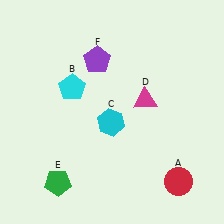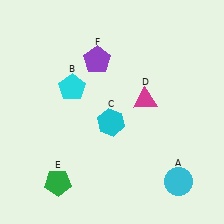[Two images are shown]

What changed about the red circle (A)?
In Image 1, A is red. In Image 2, it changed to cyan.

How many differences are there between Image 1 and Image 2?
There is 1 difference between the two images.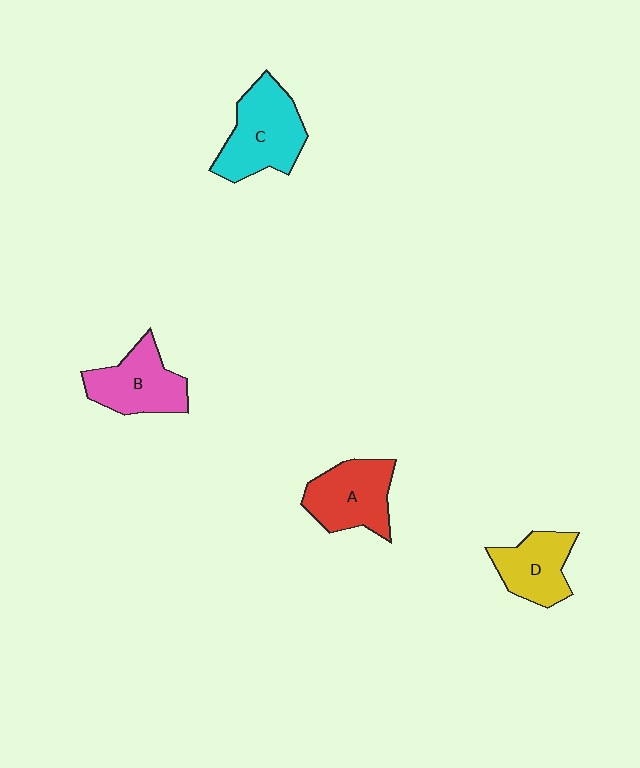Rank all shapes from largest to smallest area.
From largest to smallest: C (cyan), A (red), B (pink), D (yellow).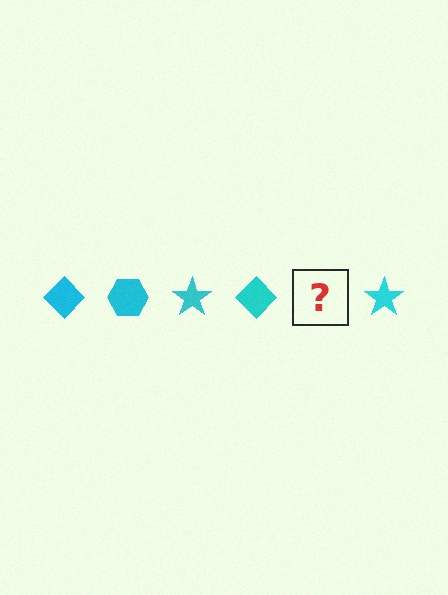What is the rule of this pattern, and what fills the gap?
The rule is that the pattern cycles through diamond, hexagon, star shapes in cyan. The gap should be filled with a cyan hexagon.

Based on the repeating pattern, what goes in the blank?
The blank should be a cyan hexagon.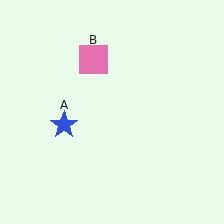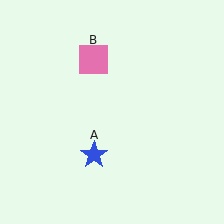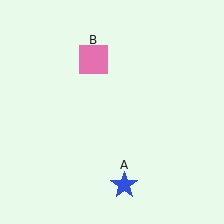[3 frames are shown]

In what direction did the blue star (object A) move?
The blue star (object A) moved down and to the right.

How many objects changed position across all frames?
1 object changed position: blue star (object A).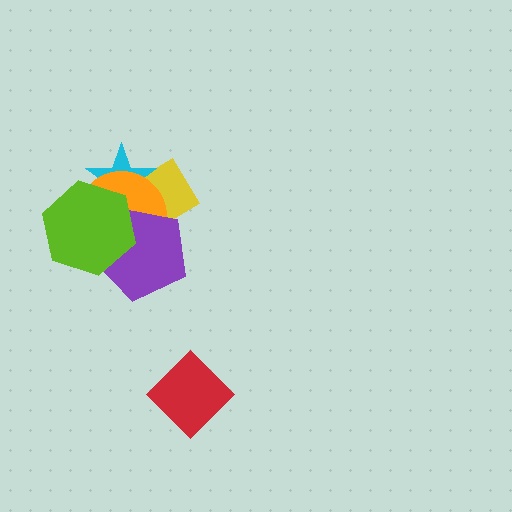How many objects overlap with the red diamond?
0 objects overlap with the red diamond.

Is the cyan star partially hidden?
Yes, it is partially covered by another shape.